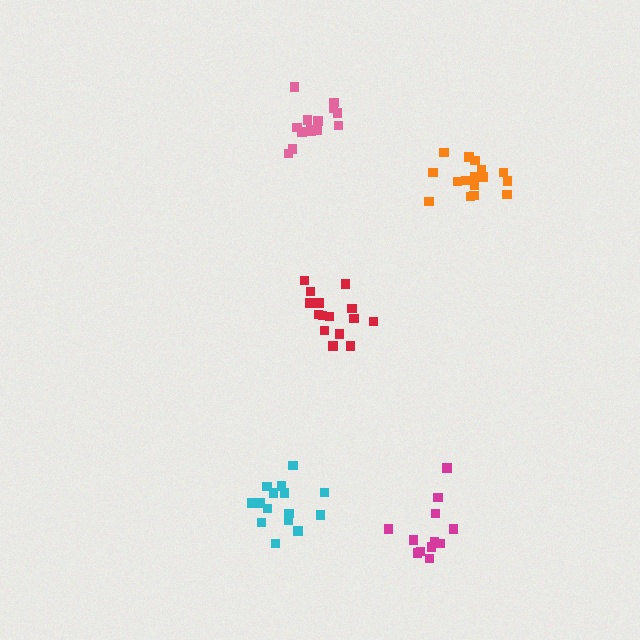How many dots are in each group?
Group 1: 15 dots, Group 2: 16 dots, Group 3: 14 dots, Group 4: 12 dots, Group 5: 15 dots (72 total).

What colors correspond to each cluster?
The clusters are colored: red, orange, pink, magenta, cyan.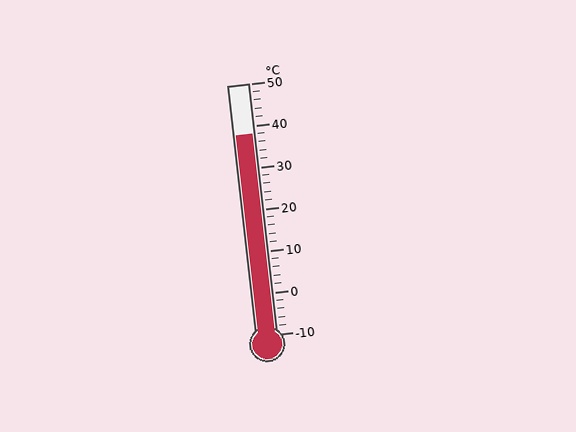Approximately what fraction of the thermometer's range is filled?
The thermometer is filled to approximately 80% of its range.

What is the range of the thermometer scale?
The thermometer scale ranges from -10°C to 50°C.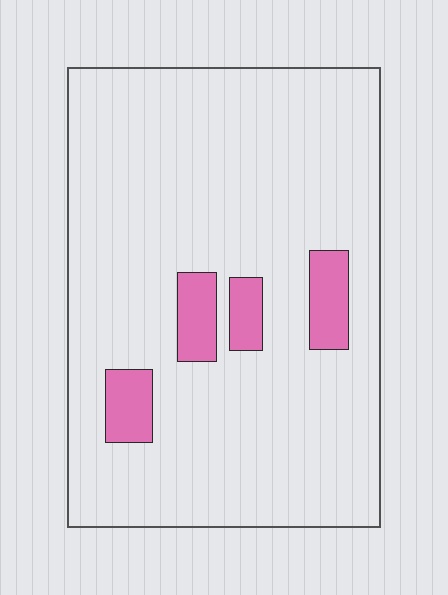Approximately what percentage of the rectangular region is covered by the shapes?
Approximately 10%.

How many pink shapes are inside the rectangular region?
4.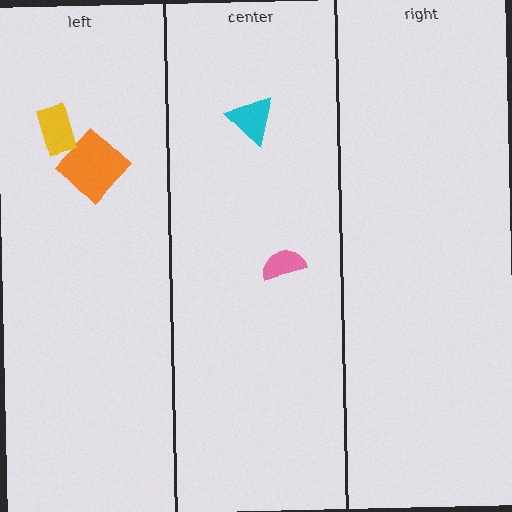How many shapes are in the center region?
2.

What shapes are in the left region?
The orange diamond, the yellow rectangle.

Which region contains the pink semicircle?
The center region.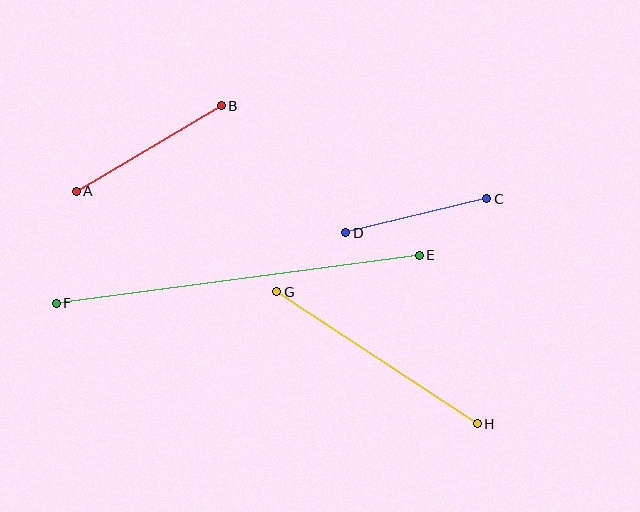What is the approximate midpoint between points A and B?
The midpoint is at approximately (149, 148) pixels.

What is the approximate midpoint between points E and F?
The midpoint is at approximately (238, 279) pixels.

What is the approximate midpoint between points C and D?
The midpoint is at approximately (416, 216) pixels.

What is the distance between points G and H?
The distance is approximately 240 pixels.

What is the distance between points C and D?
The distance is approximately 145 pixels.